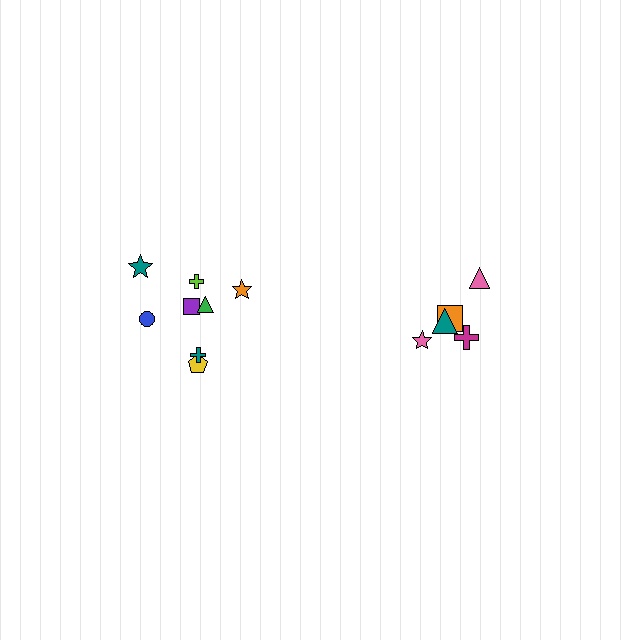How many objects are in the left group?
There are 8 objects.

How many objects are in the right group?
There are 5 objects.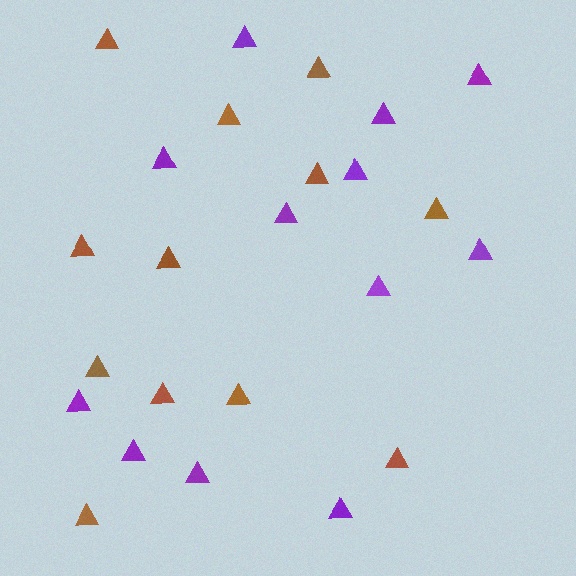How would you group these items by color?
There are 2 groups: one group of brown triangles (12) and one group of purple triangles (12).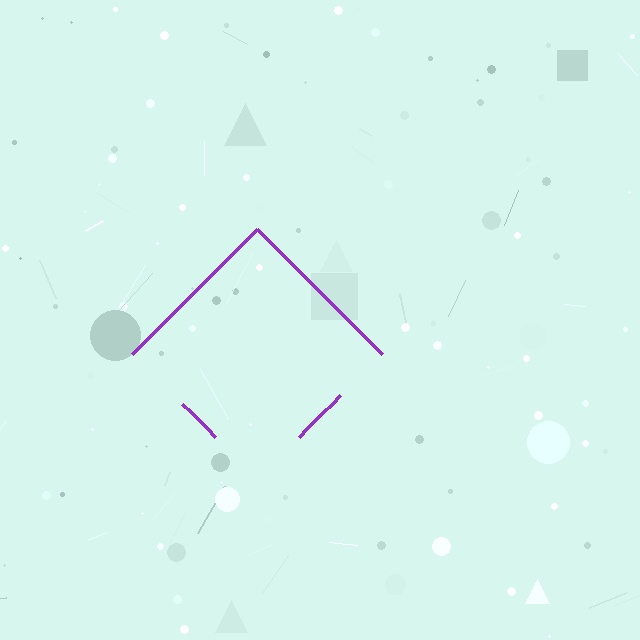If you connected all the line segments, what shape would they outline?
They would outline a diamond.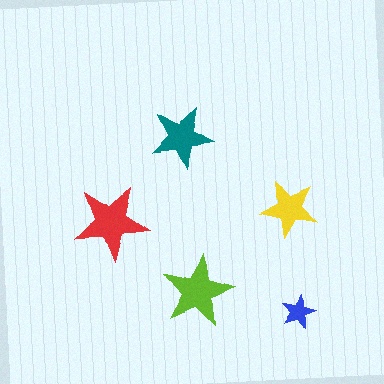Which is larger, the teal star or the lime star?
The lime one.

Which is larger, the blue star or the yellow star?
The yellow one.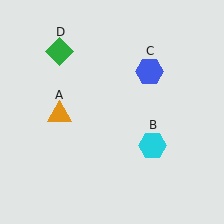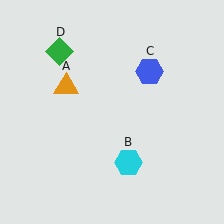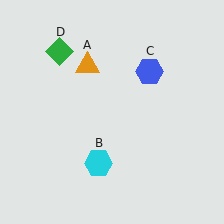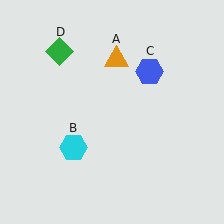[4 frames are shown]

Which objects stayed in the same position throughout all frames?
Blue hexagon (object C) and green diamond (object D) remained stationary.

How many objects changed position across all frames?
2 objects changed position: orange triangle (object A), cyan hexagon (object B).